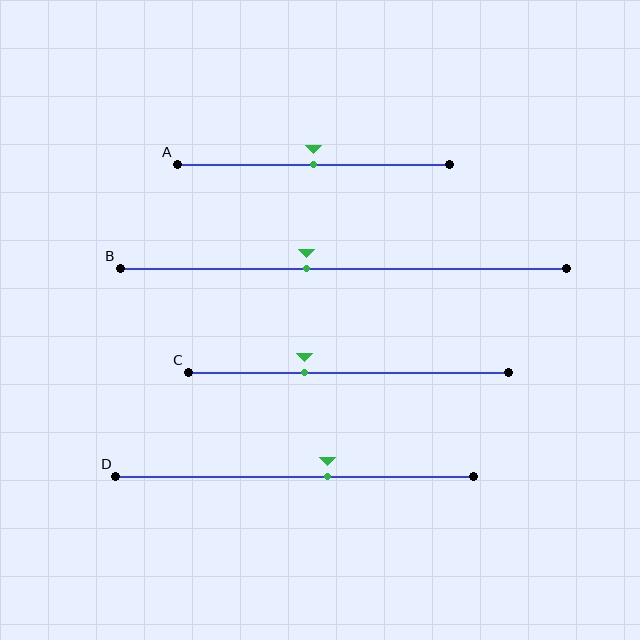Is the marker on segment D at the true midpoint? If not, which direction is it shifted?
No, the marker on segment D is shifted to the right by about 9% of the segment length.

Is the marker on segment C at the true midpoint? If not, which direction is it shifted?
No, the marker on segment C is shifted to the left by about 14% of the segment length.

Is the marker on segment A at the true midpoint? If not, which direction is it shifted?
Yes, the marker on segment A is at the true midpoint.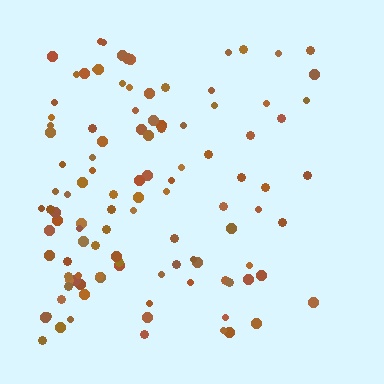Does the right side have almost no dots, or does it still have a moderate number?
Still a moderate number, just noticeably fewer than the left.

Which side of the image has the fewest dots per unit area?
The right.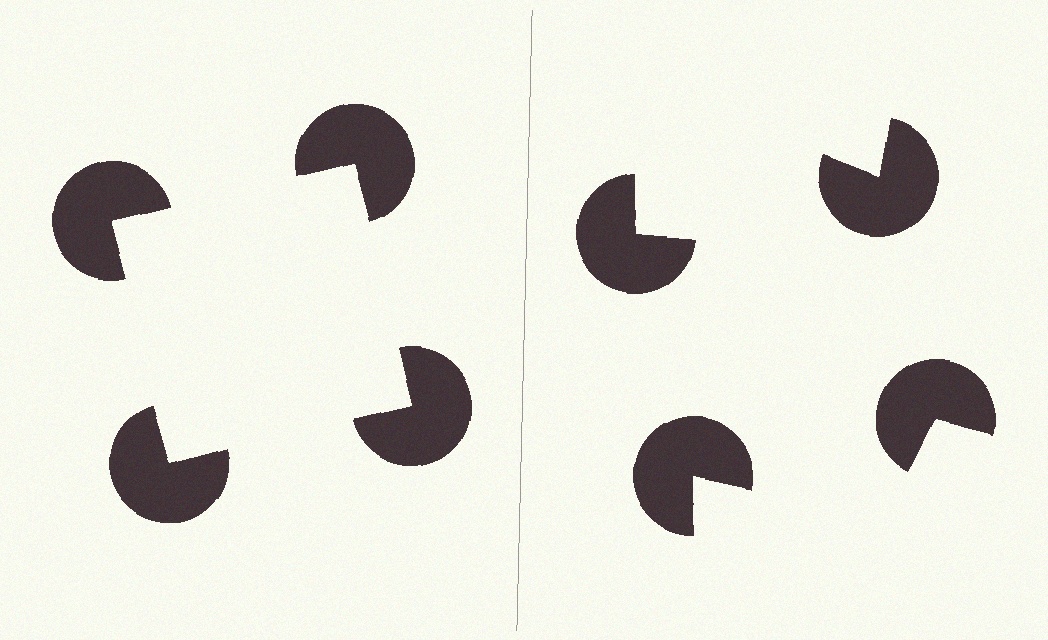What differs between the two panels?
The pac-man discs are positioned identically on both sides; only the wedge orientations differ. On the left they align to a square; on the right they are misaligned.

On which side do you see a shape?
An illusory square appears on the left side. On the right side the wedge cuts are rotated, so no coherent shape forms.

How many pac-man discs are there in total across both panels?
8 — 4 on each side.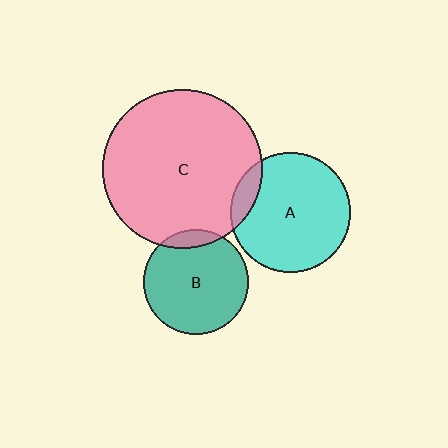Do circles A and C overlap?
Yes.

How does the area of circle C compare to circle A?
Approximately 1.8 times.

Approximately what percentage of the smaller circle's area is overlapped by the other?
Approximately 10%.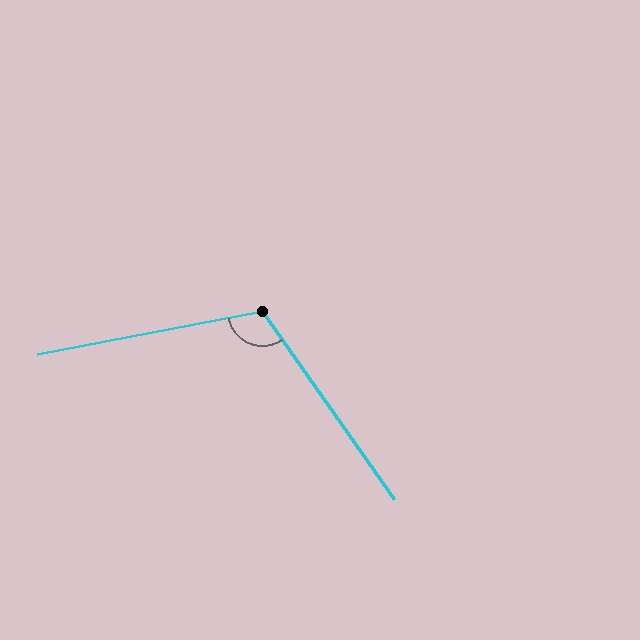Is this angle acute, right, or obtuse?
It is obtuse.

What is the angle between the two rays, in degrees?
Approximately 114 degrees.